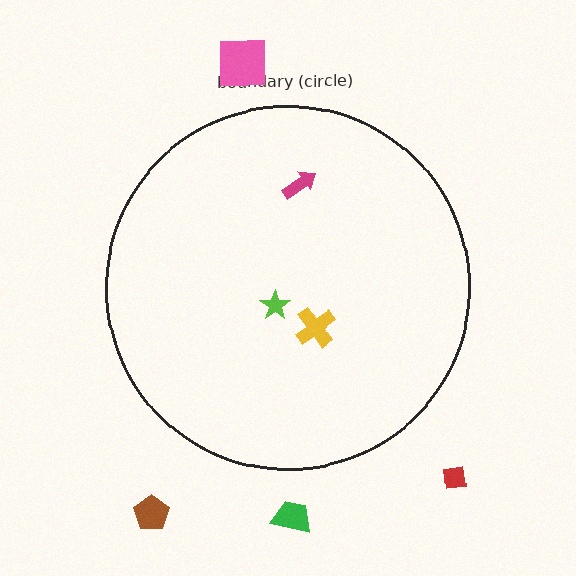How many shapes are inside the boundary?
3 inside, 4 outside.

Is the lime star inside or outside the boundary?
Inside.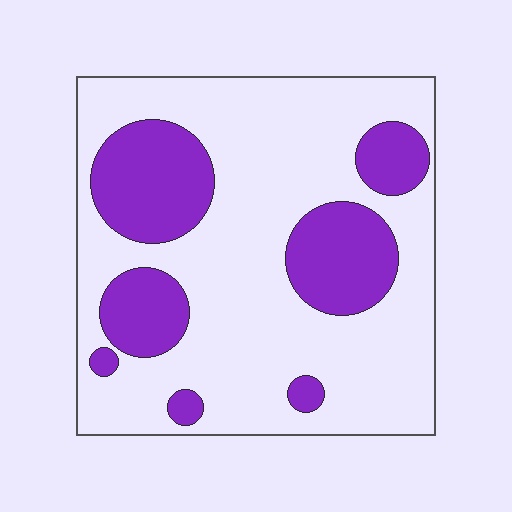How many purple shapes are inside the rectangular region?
7.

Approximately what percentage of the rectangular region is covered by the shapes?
Approximately 30%.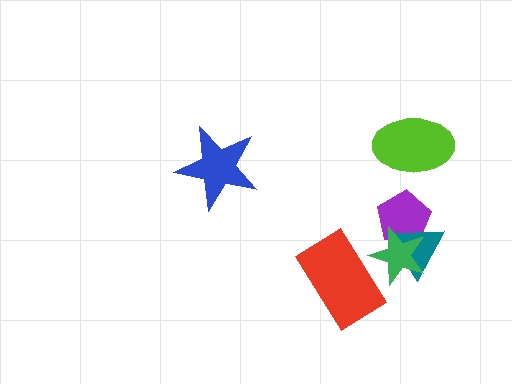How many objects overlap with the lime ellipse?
0 objects overlap with the lime ellipse.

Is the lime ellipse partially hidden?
No, no other shape covers it.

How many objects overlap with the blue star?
0 objects overlap with the blue star.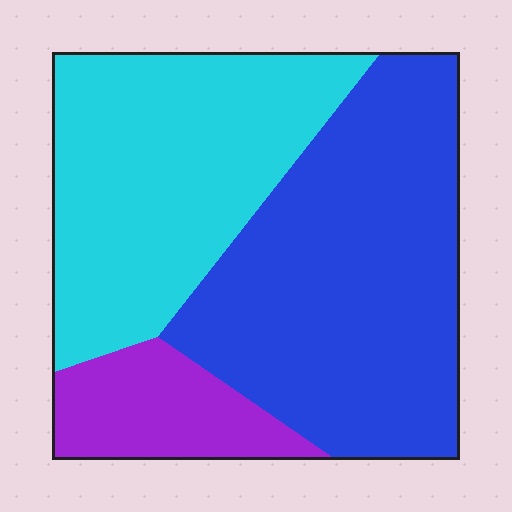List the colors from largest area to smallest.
From largest to smallest: blue, cyan, purple.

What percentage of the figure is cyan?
Cyan covers about 40% of the figure.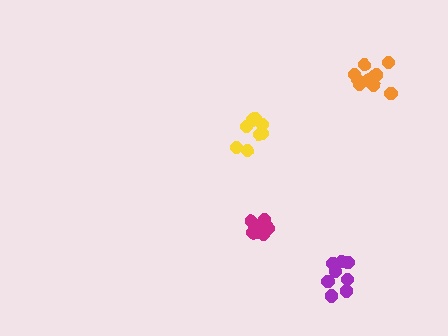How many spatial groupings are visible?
There are 4 spatial groupings.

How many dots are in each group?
Group 1: 8 dots, Group 2: 8 dots, Group 3: 10 dots, Group 4: 9 dots (35 total).